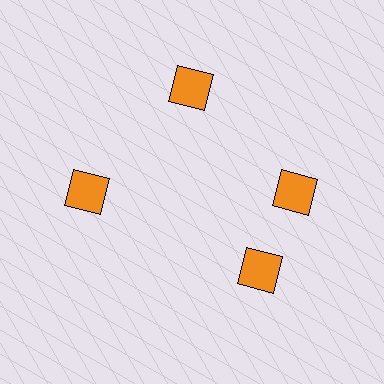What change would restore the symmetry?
The symmetry would be restored by rotating it back into even spacing with its neighbors so that all 4 squares sit at equal angles and equal distance from the center.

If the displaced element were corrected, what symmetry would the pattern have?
It would have 4-fold rotational symmetry — the pattern would map onto itself every 90 degrees.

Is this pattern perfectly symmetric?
No. The 4 orange squares are arranged in a ring, but one element near the 6 o'clock position is rotated out of alignment along the ring, breaking the 4-fold rotational symmetry.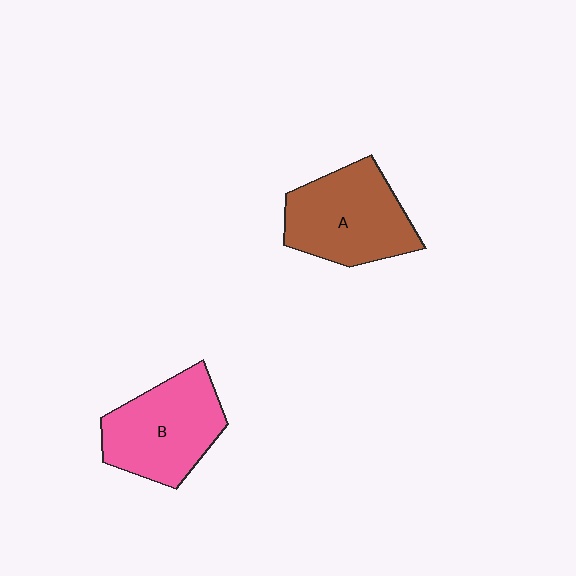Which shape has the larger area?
Shape A (brown).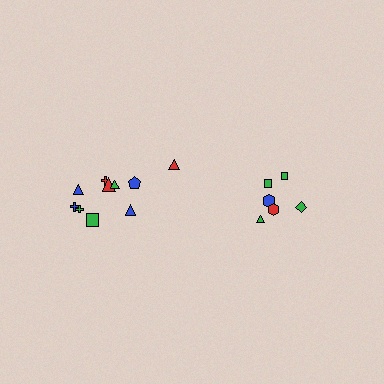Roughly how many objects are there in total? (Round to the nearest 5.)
Roughly 15 objects in total.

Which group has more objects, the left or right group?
The left group.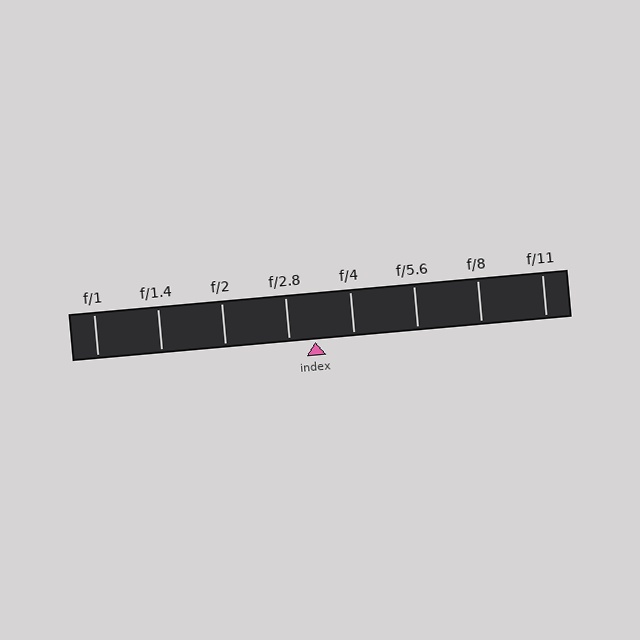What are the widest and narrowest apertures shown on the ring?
The widest aperture shown is f/1 and the narrowest is f/11.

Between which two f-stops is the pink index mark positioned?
The index mark is between f/2.8 and f/4.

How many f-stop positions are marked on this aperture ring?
There are 8 f-stop positions marked.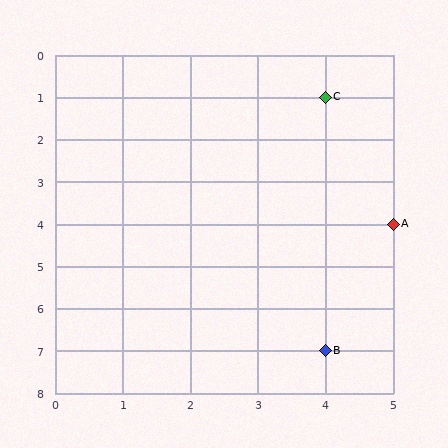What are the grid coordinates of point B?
Point B is at grid coordinates (4, 7).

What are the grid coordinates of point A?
Point A is at grid coordinates (5, 4).